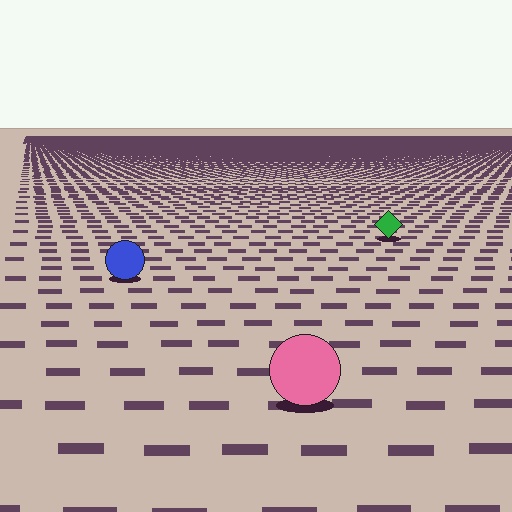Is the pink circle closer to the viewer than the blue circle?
Yes. The pink circle is closer — you can tell from the texture gradient: the ground texture is coarser near it.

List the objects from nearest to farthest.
From nearest to farthest: the pink circle, the blue circle, the green diamond.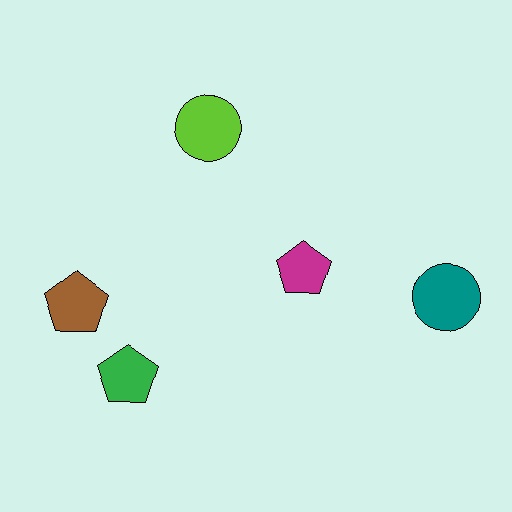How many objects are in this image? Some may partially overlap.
There are 5 objects.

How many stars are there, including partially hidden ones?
There are no stars.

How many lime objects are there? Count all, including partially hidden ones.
There is 1 lime object.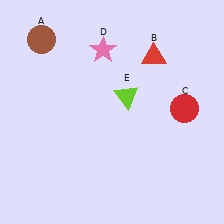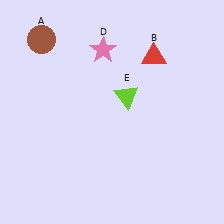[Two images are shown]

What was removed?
The red circle (C) was removed in Image 2.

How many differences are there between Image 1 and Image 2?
There is 1 difference between the two images.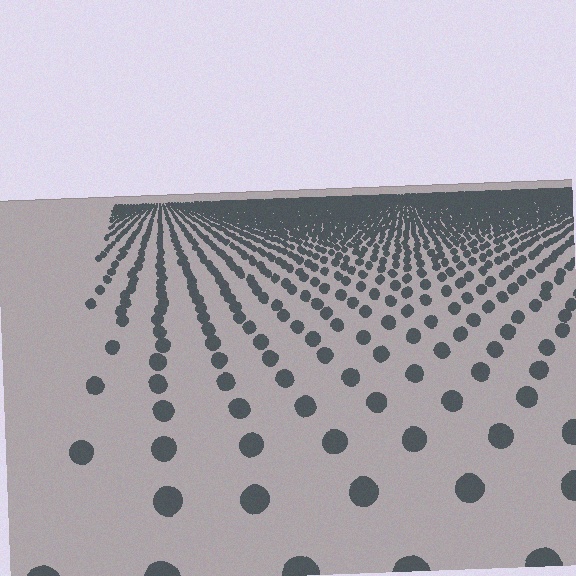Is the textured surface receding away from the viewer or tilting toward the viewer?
The surface is receding away from the viewer. Texture elements get smaller and denser toward the top.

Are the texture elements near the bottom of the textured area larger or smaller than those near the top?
Larger. Near the bottom, elements are closer to the viewer and appear at a bigger on-screen size.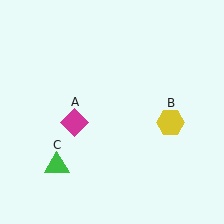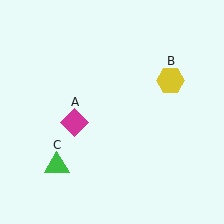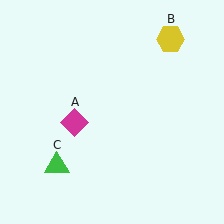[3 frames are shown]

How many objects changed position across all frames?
1 object changed position: yellow hexagon (object B).